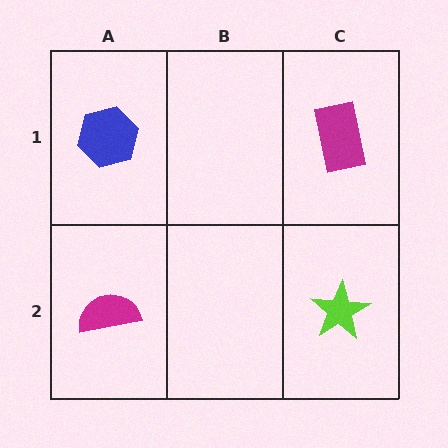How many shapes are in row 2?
2 shapes.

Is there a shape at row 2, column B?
No, that cell is empty.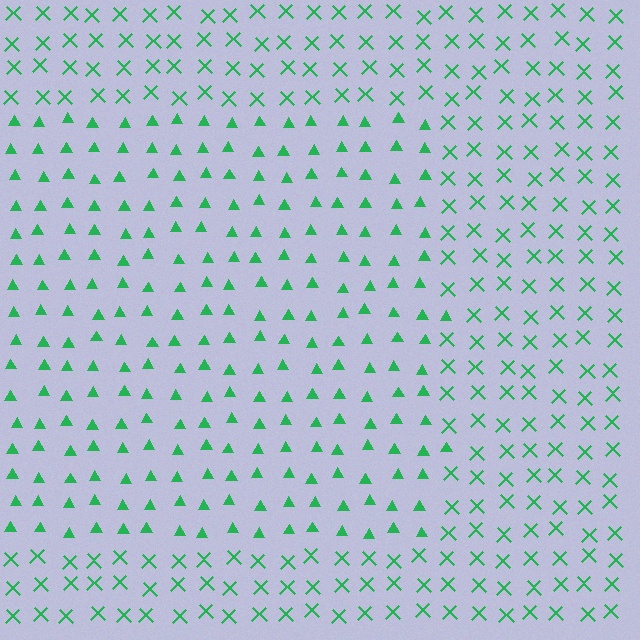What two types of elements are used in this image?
The image uses triangles inside the rectangle region and X marks outside it.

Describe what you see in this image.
The image is filled with small green elements arranged in a uniform grid. A rectangle-shaped region contains triangles, while the surrounding area contains X marks. The boundary is defined purely by the change in element shape.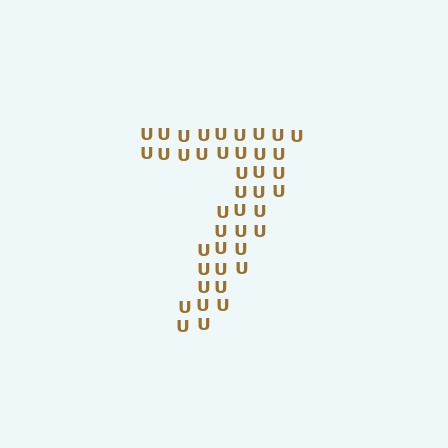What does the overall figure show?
The overall figure shows the digit 7.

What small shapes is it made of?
It is made of small letter U's.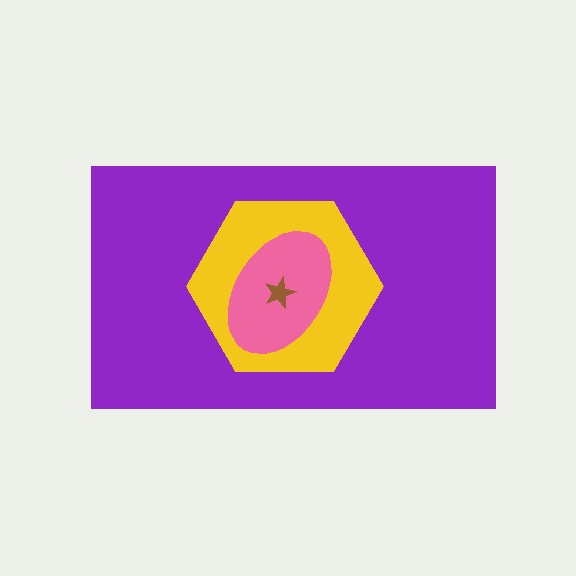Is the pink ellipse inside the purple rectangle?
Yes.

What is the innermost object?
The brown star.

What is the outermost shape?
The purple rectangle.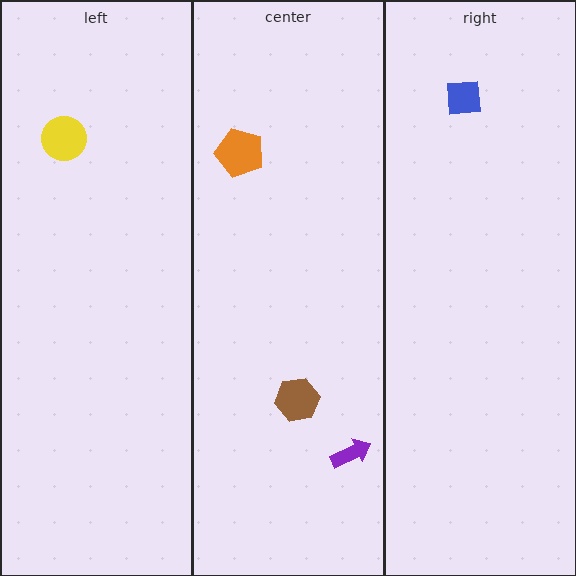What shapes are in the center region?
The brown hexagon, the purple arrow, the orange pentagon.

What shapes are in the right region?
The blue square.